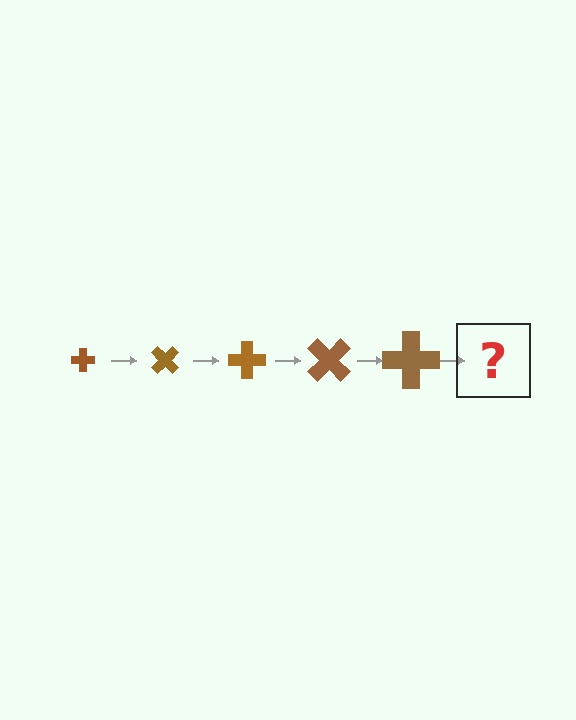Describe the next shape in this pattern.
It should be a cross, larger than the previous one and rotated 225 degrees from the start.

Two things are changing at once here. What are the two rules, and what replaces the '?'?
The two rules are that the cross grows larger each step and it rotates 45 degrees each step. The '?' should be a cross, larger than the previous one and rotated 225 degrees from the start.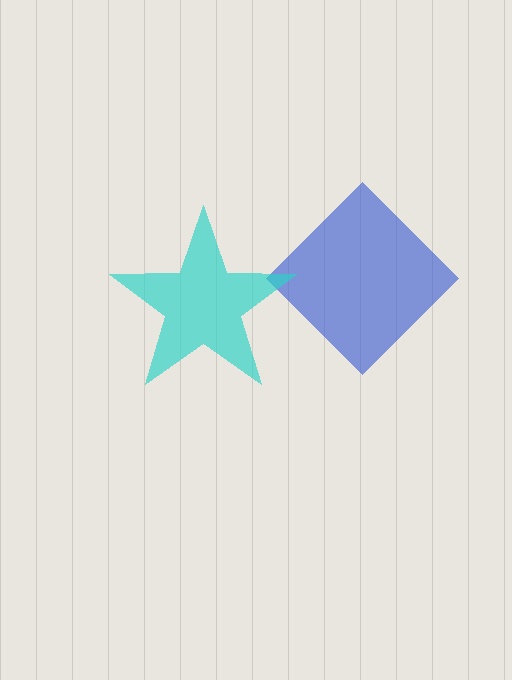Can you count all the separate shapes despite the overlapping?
Yes, there are 2 separate shapes.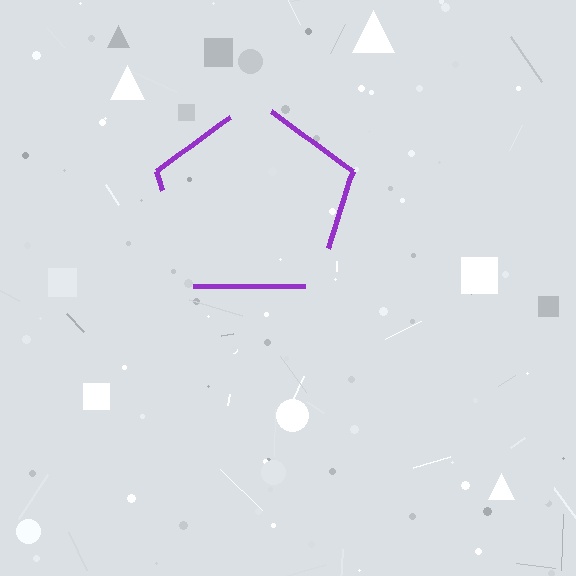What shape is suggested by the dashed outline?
The dashed outline suggests a pentagon.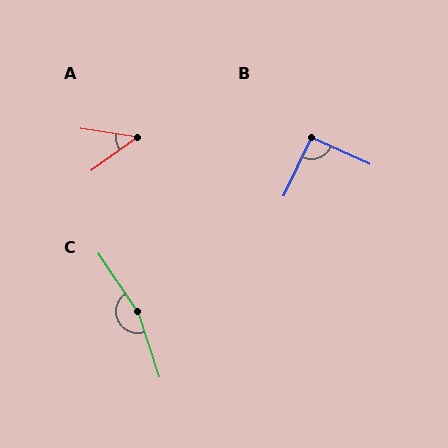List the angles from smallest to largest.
A (44°), B (91°), C (165°).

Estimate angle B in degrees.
Approximately 91 degrees.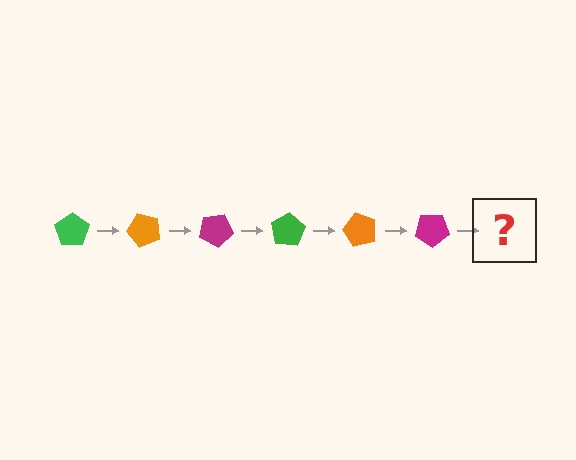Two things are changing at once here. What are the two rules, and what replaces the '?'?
The two rules are that it rotates 50 degrees each step and the color cycles through green, orange, and magenta. The '?' should be a green pentagon, rotated 300 degrees from the start.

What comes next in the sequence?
The next element should be a green pentagon, rotated 300 degrees from the start.